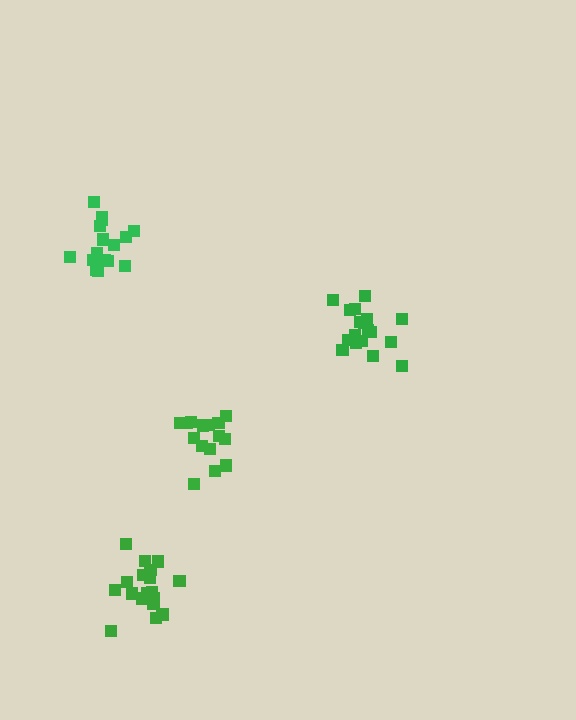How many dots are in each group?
Group 1: 19 dots, Group 2: 15 dots, Group 3: 20 dots, Group 4: 17 dots (71 total).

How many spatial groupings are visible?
There are 4 spatial groupings.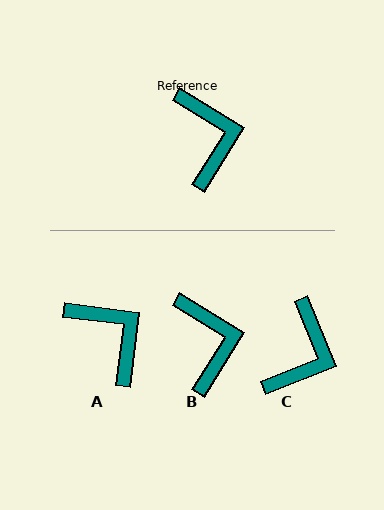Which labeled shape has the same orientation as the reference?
B.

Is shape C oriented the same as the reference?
No, it is off by about 36 degrees.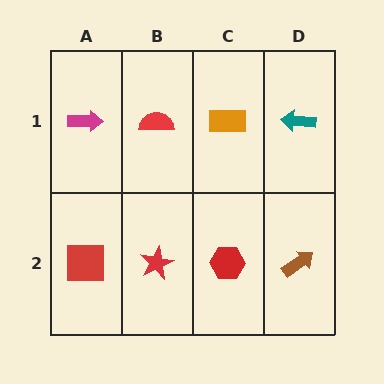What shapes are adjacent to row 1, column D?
A brown arrow (row 2, column D), an orange rectangle (row 1, column C).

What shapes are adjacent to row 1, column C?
A red hexagon (row 2, column C), a red semicircle (row 1, column B), a teal arrow (row 1, column D).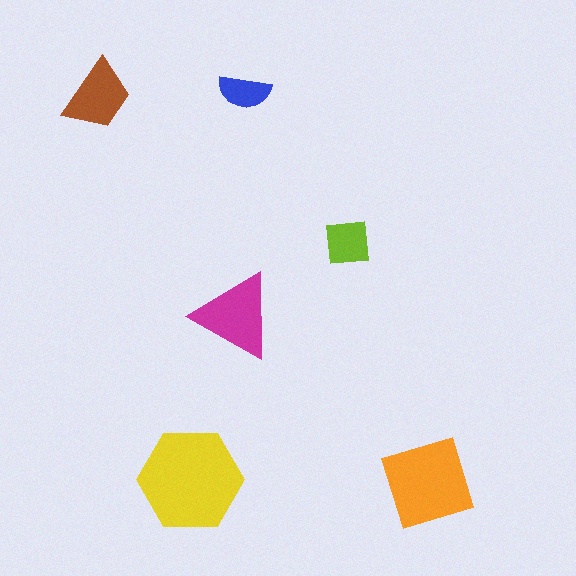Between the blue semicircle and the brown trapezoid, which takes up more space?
The brown trapezoid.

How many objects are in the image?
There are 6 objects in the image.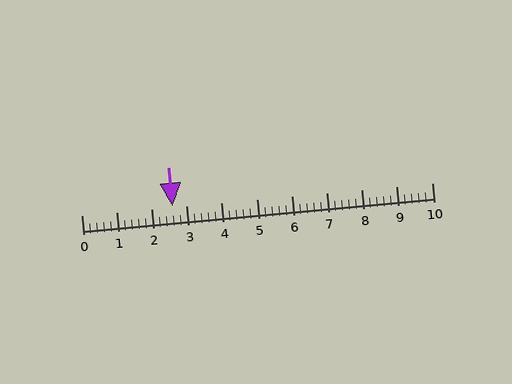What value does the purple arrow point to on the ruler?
The purple arrow points to approximately 2.6.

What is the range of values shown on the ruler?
The ruler shows values from 0 to 10.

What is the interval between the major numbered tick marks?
The major tick marks are spaced 1 units apart.